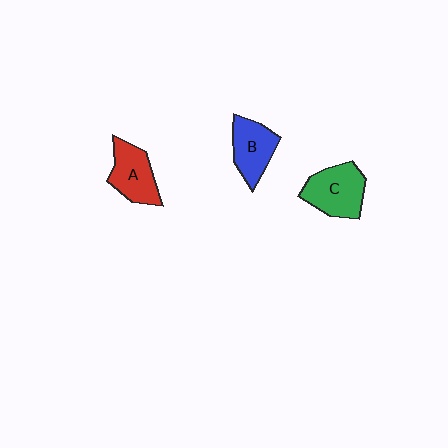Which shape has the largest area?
Shape C (green).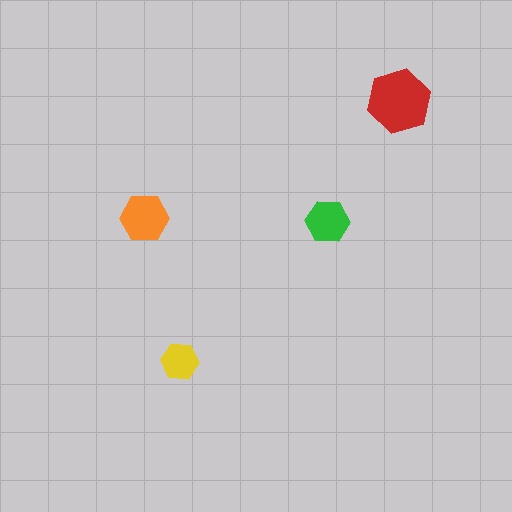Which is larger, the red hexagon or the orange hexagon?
The red one.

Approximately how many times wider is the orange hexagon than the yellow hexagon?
About 1.5 times wider.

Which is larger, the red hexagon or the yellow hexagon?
The red one.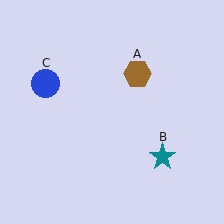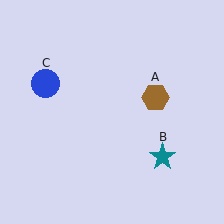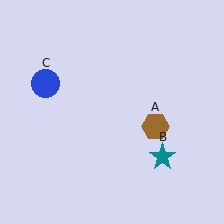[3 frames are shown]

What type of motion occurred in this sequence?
The brown hexagon (object A) rotated clockwise around the center of the scene.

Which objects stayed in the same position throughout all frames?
Teal star (object B) and blue circle (object C) remained stationary.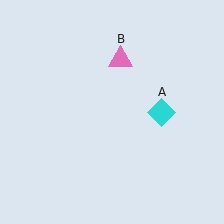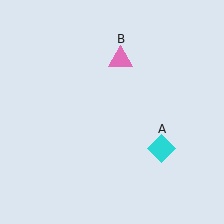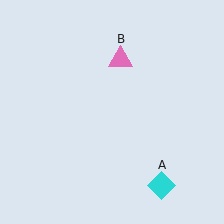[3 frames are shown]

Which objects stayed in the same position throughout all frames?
Pink triangle (object B) remained stationary.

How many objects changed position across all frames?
1 object changed position: cyan diamond (object A).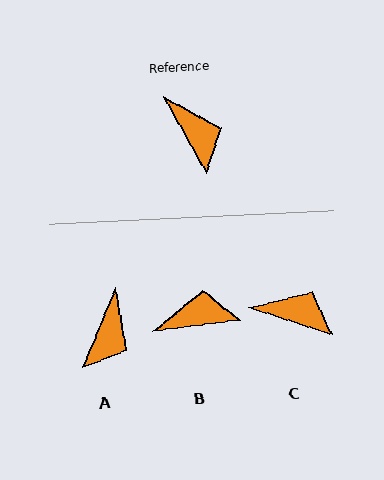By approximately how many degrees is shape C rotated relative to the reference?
Approximately 43 degrees counter-clockwise.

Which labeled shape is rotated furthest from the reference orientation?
B, about 69 degrees away.